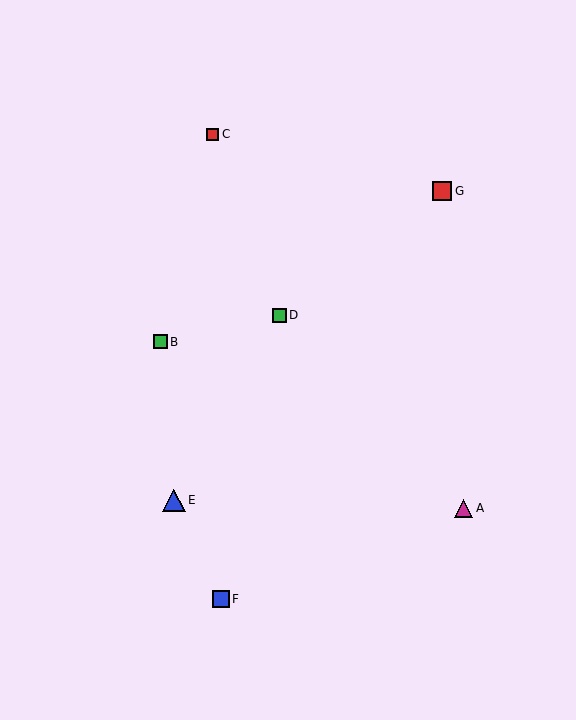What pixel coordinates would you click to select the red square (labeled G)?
Click at (442, 191) to select the red square G.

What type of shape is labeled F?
Shape F is a blue square.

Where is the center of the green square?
The center of the green square is at (161, 342).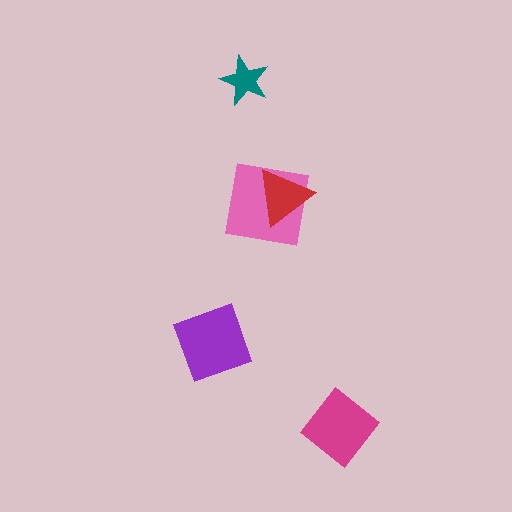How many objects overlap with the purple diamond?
0 objects overlap with the purple diamond.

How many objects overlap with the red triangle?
1 object overlaps with the red triangle.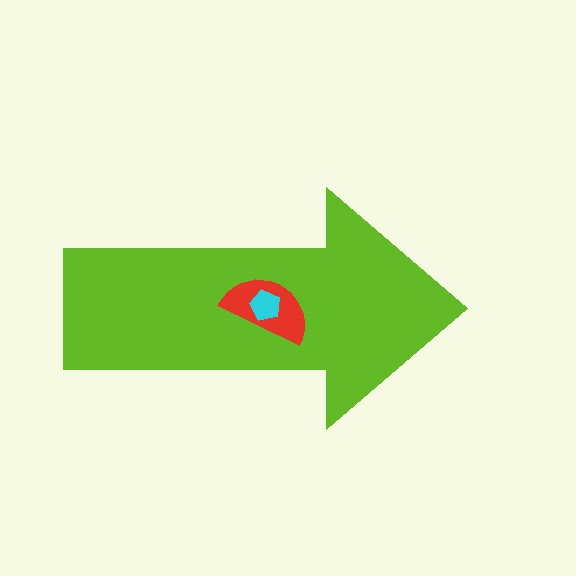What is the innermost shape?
The cyan pentagon.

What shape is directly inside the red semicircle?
The cyan pentagon.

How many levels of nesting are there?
3.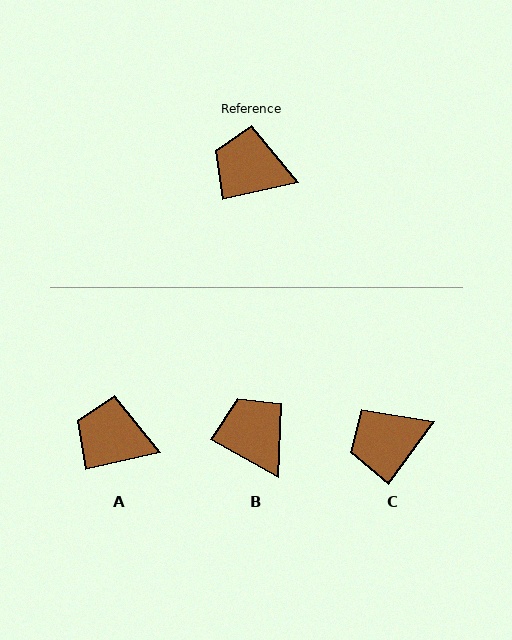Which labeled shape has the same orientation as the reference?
A.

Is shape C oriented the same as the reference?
No, it is off by about 41 degrees.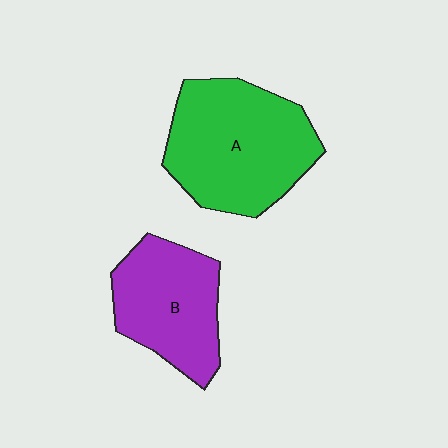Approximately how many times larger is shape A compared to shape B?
Approximately 1.4 times.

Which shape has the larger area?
Shape A (green).